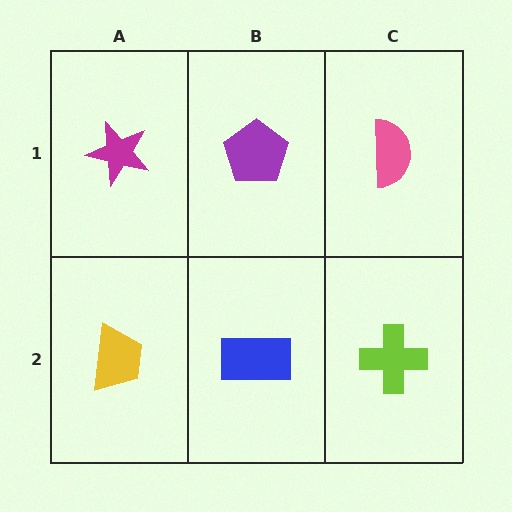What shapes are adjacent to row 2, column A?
A magenta star (row 1, column A), a blue rectangle (row 2, column B).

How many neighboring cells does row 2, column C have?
2.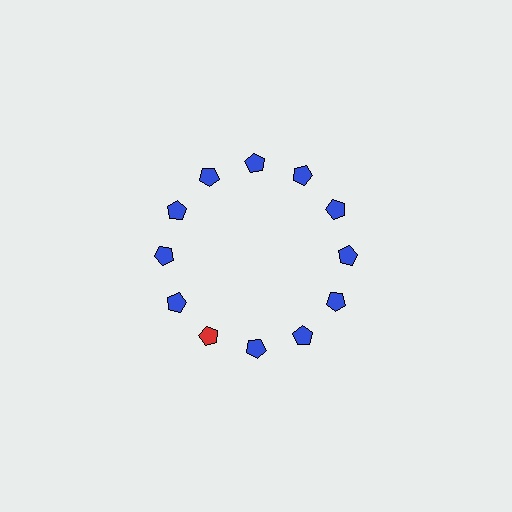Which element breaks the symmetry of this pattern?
The red pentagon at roughly the 7 o'clock position breaks the symmetry. All other shapes are blue pentagons.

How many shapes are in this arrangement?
There are 12 shapes arranged in a ring pattern.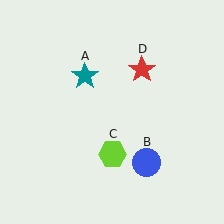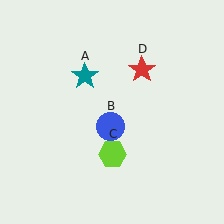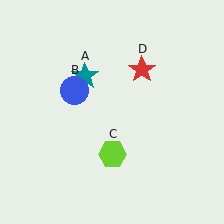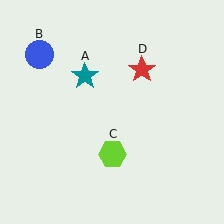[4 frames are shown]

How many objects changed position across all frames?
1 object changed position: blue circle (object B).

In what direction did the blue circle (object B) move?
The blue circle (object B) moved up and to the left.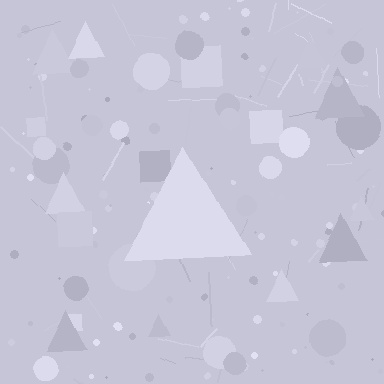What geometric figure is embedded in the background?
A triangle is embedded in the background.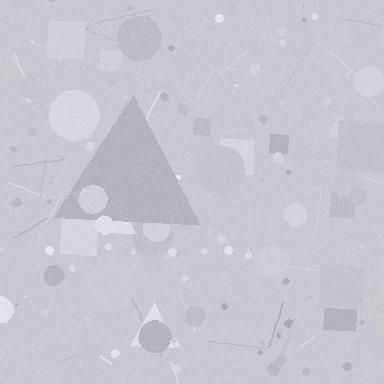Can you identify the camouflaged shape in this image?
The camouflaged shape is a triangle.